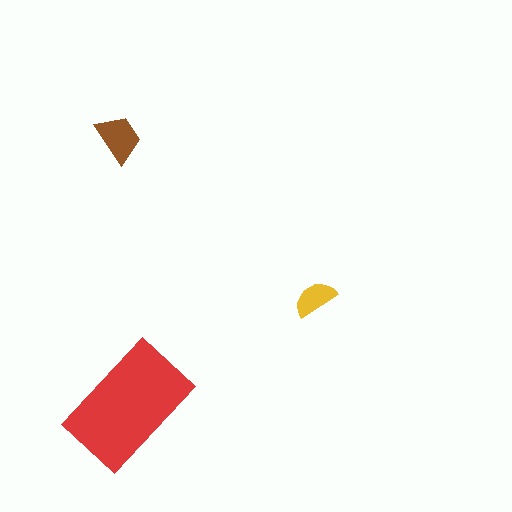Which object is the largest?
The red rectangle.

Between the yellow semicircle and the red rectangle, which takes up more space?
The red rectangle.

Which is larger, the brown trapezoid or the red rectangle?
The red rectangle.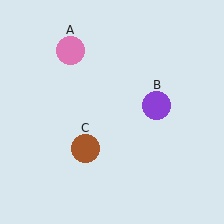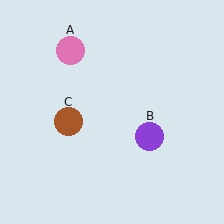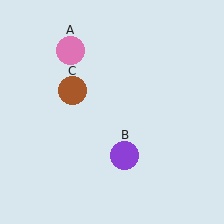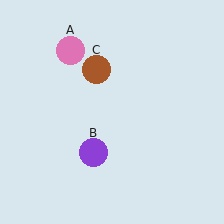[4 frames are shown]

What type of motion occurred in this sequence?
The purple circle (object B), brown circle (object C) rotated clockwise around the center of the scene.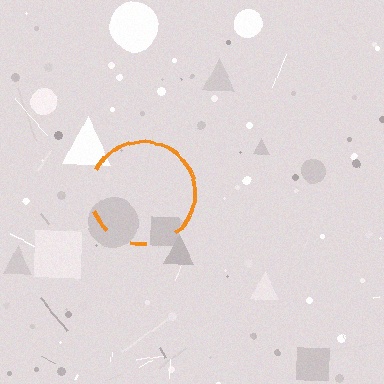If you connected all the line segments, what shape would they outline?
They would outline a circle.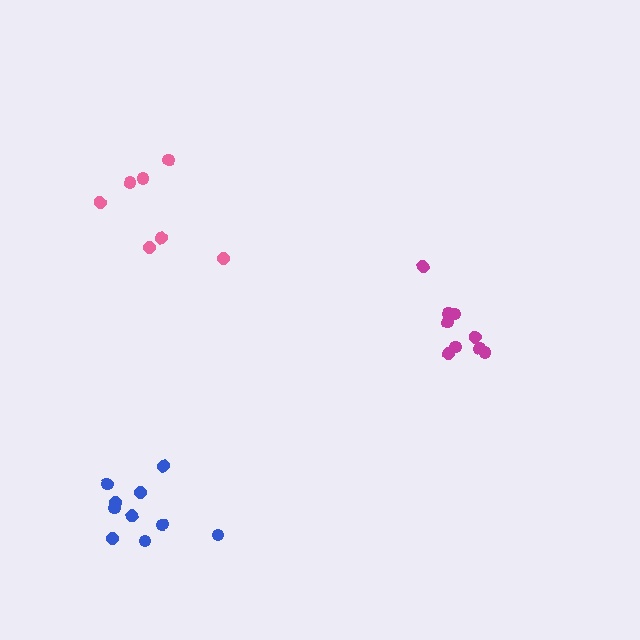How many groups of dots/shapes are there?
There are 3 groups.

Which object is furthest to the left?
The blue cluster is leftmost.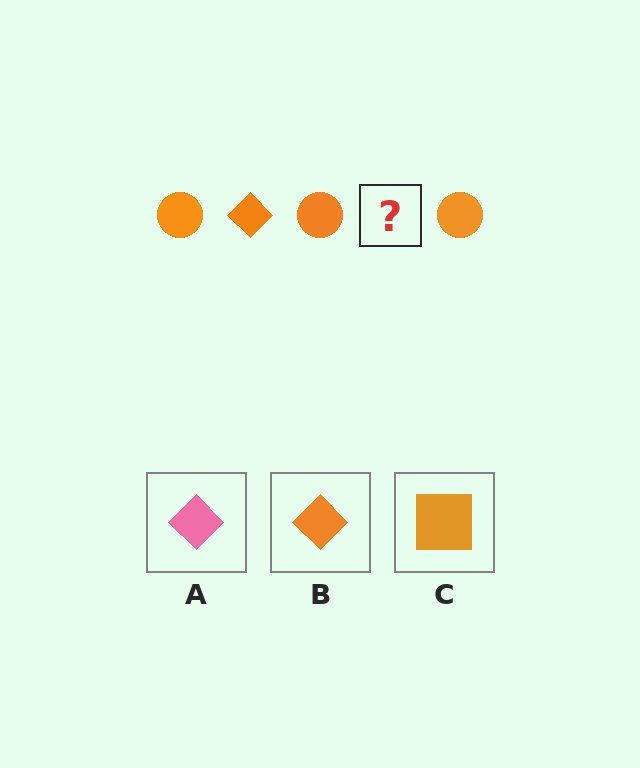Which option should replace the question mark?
Option B.